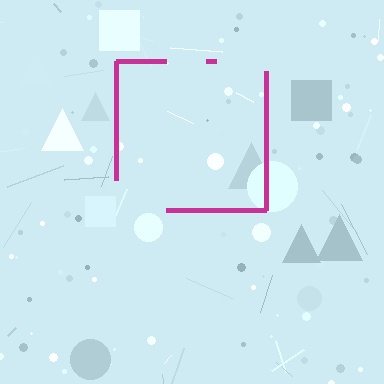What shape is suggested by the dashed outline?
The dashed outline suggests a square.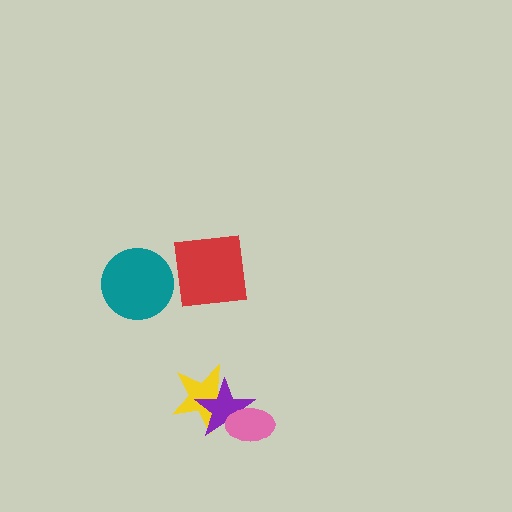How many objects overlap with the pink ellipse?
2 objects overlap with the pink ellipse.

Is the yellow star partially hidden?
Yes, it is partially covered by another shape.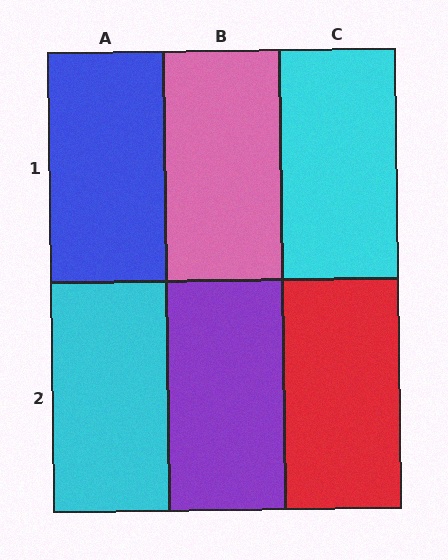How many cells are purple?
1 cell is purple.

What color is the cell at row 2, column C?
Red.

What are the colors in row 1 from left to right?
Blue, pink, cyan.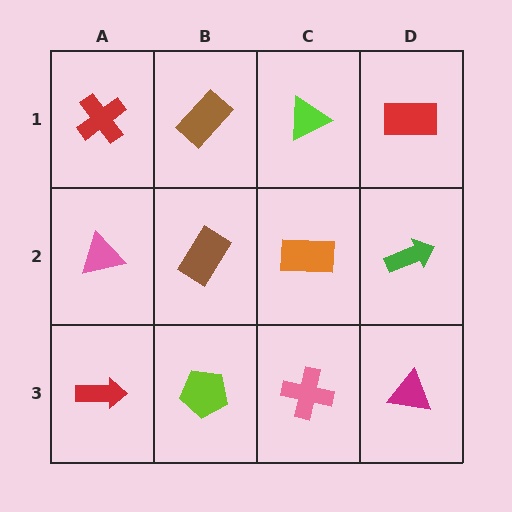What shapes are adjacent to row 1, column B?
A brown rectangle (row 2, column B), a red cross (row 1, column A), a lime triangle (row 1, column C).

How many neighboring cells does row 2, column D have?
3.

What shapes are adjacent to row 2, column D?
A red rectangle (row 1, column D), a magenta triangle (row 3, column D), an orange rectangle (row 2, column C).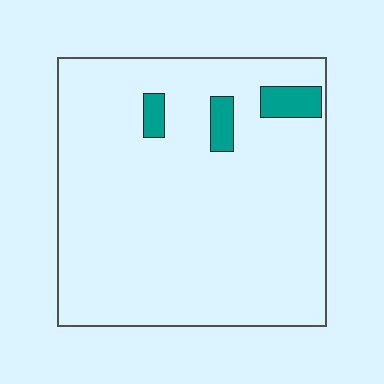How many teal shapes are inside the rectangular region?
3.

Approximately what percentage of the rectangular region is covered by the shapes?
Approximately 5%.